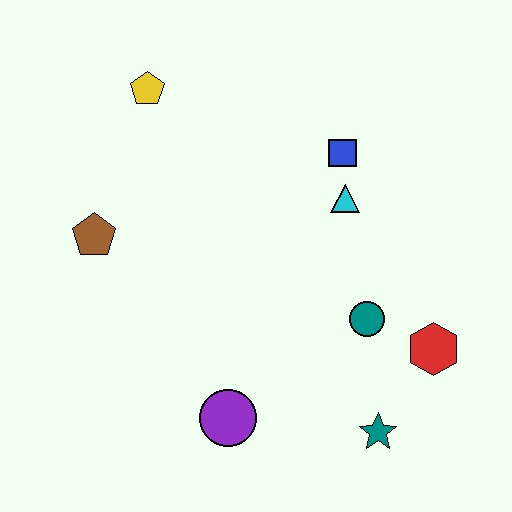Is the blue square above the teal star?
Yes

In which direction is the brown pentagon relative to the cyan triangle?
The brown pentagon is to the left of the cyan triangle.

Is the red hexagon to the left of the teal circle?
No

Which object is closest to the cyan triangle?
The blue square is closest to the cyan triangle.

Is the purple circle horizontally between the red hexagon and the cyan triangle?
No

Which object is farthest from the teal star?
The yellow pentagon is farthest from the teal star.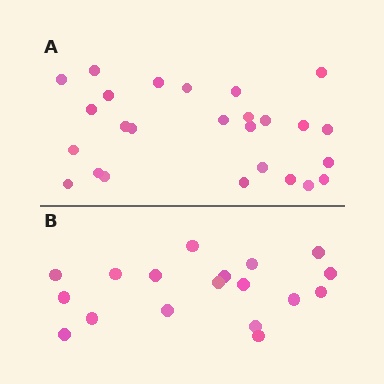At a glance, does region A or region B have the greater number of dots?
Region A (the top region) has more dots.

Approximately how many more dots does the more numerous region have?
Region A has roughly 8 or so more dots than region B.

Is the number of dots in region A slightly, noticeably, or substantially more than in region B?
Region A has noticeably more, but not dramatically so. The ratio is roughly 1.4 to 1.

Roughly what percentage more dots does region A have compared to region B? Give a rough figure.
About 45% more.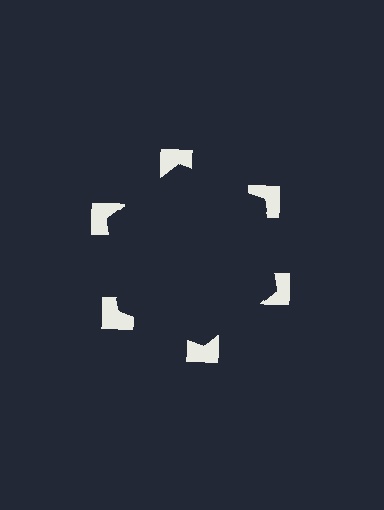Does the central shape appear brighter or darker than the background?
It typically appears slightly darker than the background, even though no actual brightness change is drawn.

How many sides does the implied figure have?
6 sides.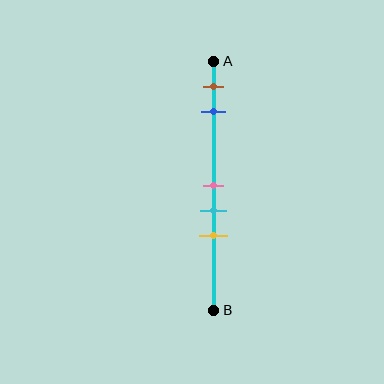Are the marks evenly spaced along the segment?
No, the marks are not evenly spaced.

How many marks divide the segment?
There are 5 marks dividing the segment.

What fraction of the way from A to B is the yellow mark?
The yellow mark is approximately 70% (0.7) of the way from A to B.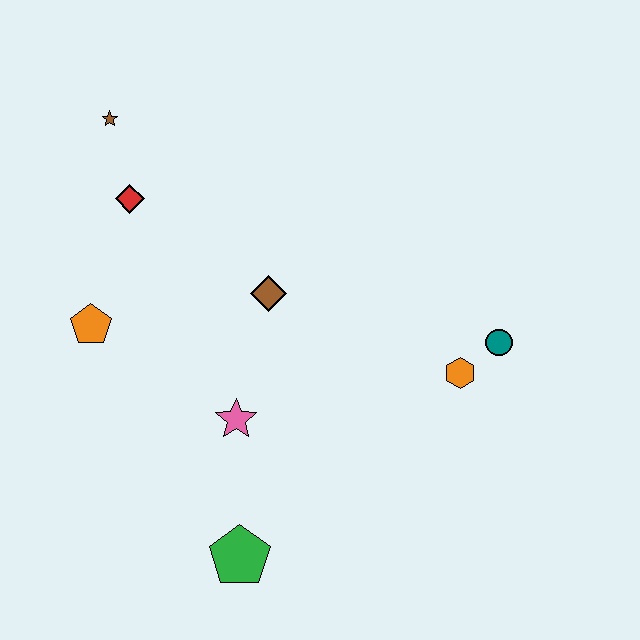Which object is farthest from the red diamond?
The teal circle is farthest from the red diamond.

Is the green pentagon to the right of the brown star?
Yes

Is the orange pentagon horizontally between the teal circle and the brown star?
No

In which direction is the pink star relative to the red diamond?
The pink star is below the red diamond.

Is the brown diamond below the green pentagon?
No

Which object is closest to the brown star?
The red diamond is closest to the brown star.